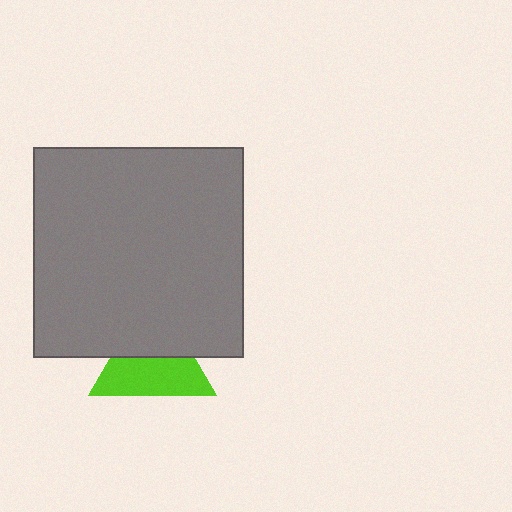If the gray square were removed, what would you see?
You would see the complete lime triangle.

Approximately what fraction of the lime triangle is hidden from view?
Roughly 43% of the lime triangle is hidden behind the gray square.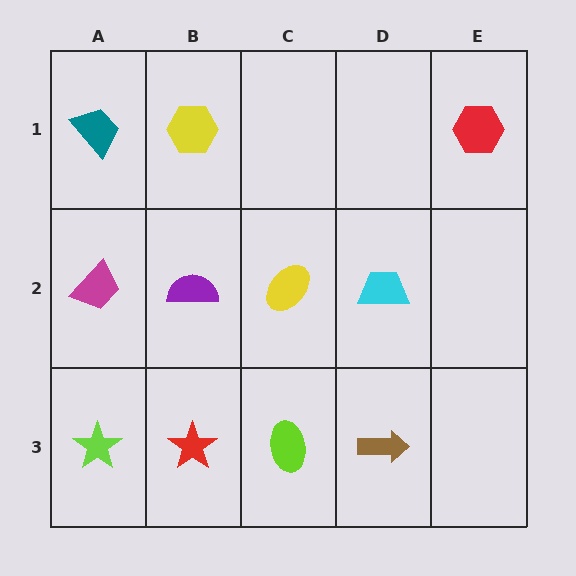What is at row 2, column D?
A cyan trapezoid.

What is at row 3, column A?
A lime star.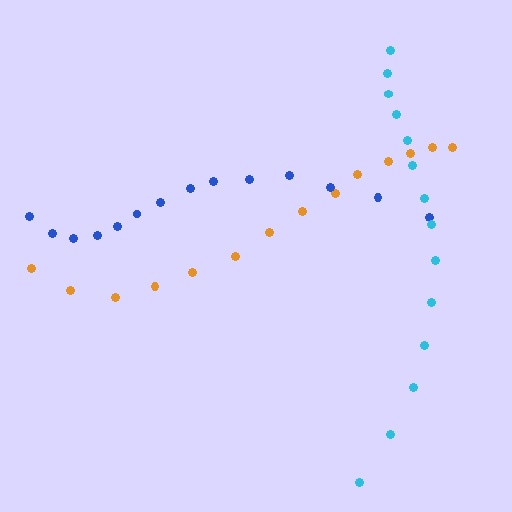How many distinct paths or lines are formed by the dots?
There are 3 distinct paths.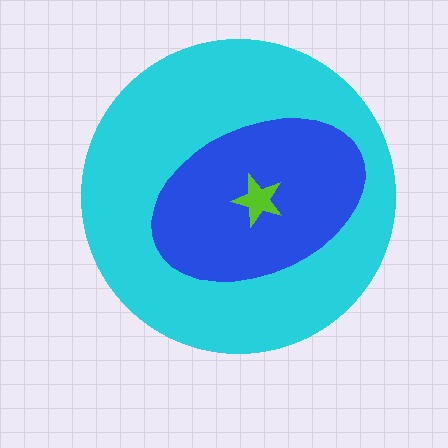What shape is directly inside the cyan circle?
The blue ellipse.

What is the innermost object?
The lime star.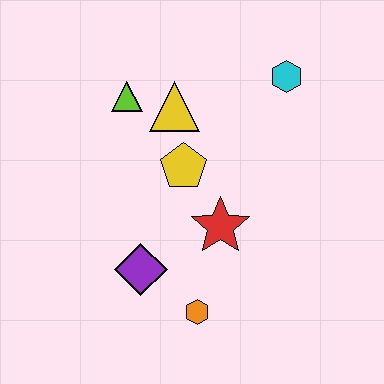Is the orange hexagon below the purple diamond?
Yes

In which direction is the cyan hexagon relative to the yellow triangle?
The cyan hexagon is to the right of the yellow triangle.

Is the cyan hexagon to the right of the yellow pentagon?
Yes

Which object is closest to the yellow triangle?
The lime triangle is closest to the yellow triangle.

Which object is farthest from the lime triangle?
The orange hexagon is farthest from the lime triangle.